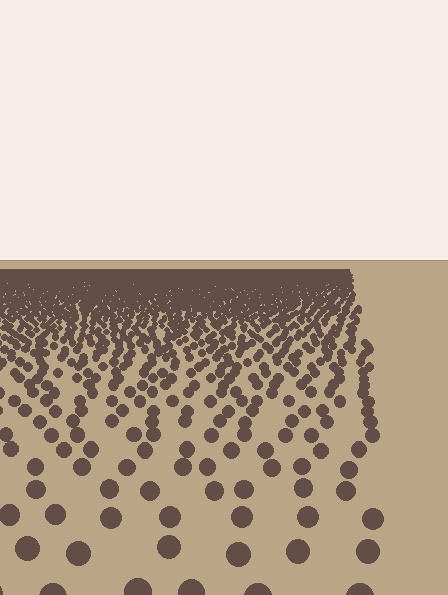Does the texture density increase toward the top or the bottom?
Density increases toward the top.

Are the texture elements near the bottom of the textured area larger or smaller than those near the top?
Larger. Near the bottom, elements are closer to the viewer and appear at a bigger on-screen size.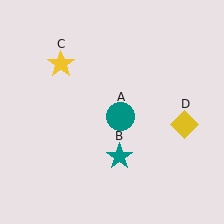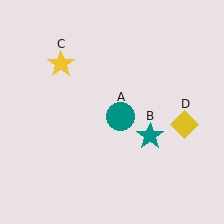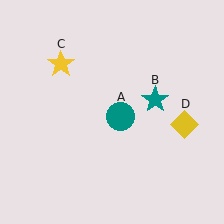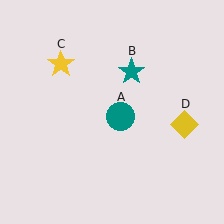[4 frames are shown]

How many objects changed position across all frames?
1 object changed position: teal star (object B).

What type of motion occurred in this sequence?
The teal star (object B) rotated counterclockwise around the center of the scene.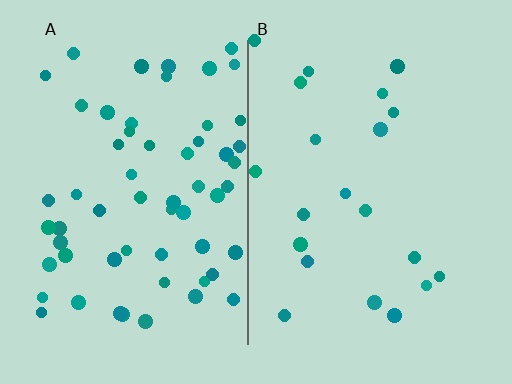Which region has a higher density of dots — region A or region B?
A (the left).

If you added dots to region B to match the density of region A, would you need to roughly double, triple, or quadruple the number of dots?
Approximately triple.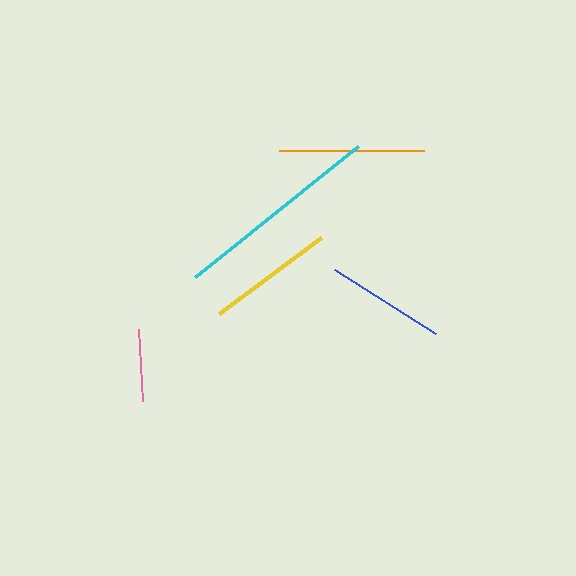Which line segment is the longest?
The cyan line is the longest at approximately 209 pixels.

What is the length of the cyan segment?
The cyan segment is approximately 209 pixels long.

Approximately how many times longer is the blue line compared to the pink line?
The blue line is approximately 1.7 times the length of the pink line.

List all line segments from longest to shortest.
From longest to shortest: cyan, orange, yellow, blue, pink.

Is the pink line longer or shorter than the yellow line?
The yellow line is longer than the pink line.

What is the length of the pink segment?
The pink segment is approximately 72 pixels long.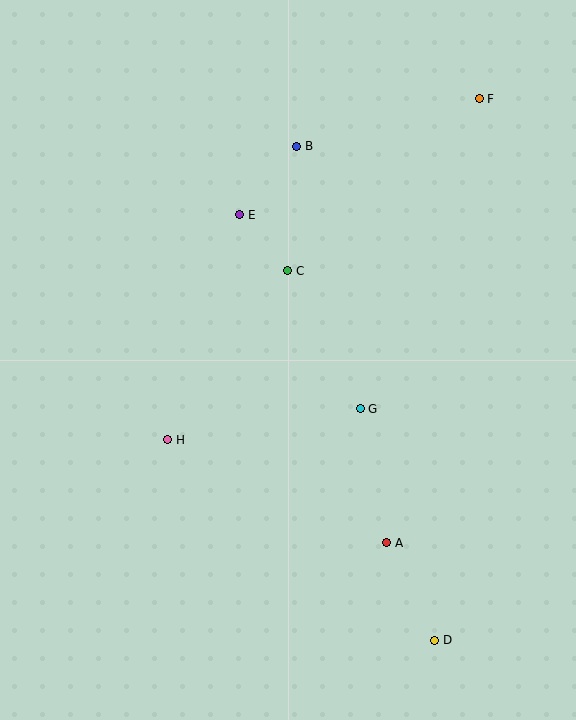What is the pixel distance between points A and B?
The distance between A and B is 406 pixels.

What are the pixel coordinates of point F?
Point F is at (479, 99).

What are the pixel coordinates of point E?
Point E is at (240, 215).